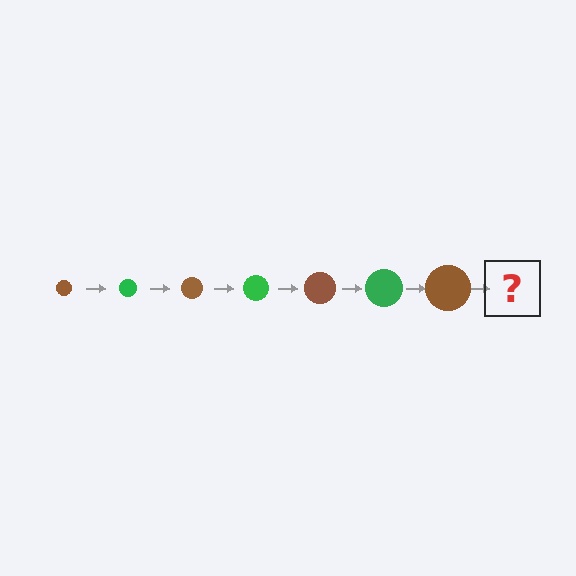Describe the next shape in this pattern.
It should be a green circle, larger than the previous one.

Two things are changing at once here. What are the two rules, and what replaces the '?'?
The two rules are that the circle grows larger each step and the color cycles through brown and green. The '?' should be a green circle, larger than the previous one.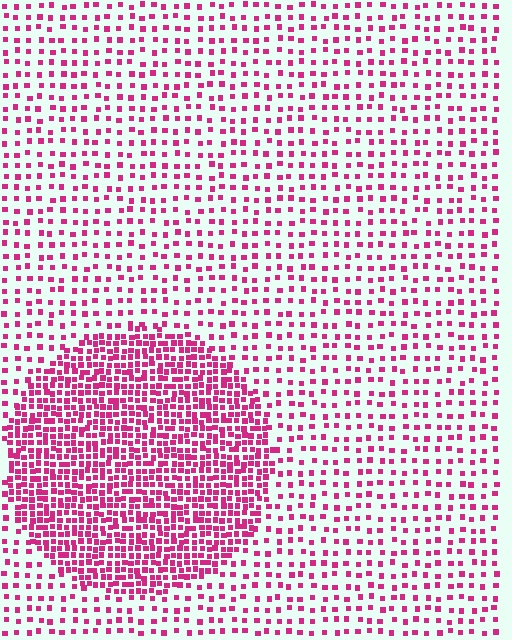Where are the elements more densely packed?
The elements are more densely packed inside the circle boundary.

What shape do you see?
I see a circle.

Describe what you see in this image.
The image contains small magenta elements arranged at two different densities. A circle-shaped region is visible where the elements are more densely packed than the surrounding area.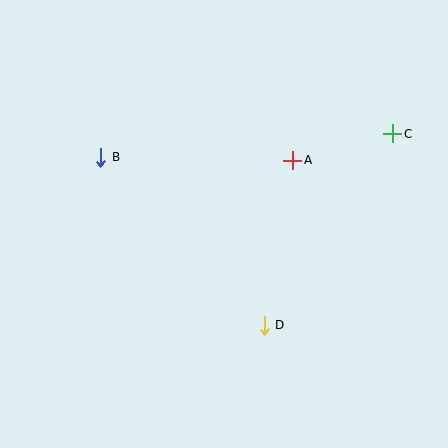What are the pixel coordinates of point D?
Point D is at (264, 325).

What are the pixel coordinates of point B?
Point B is at (101, 157).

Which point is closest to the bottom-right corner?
Point D is closest to the bottom-right corner.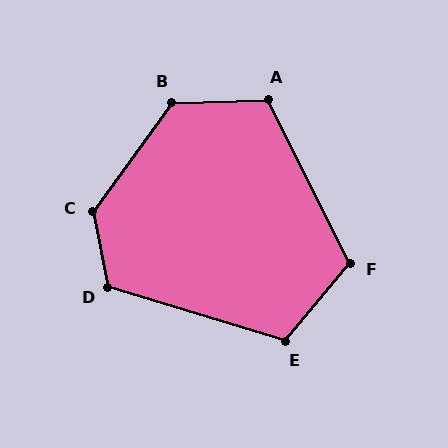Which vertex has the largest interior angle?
C, at approximately 132 degrees.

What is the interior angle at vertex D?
Approximately 119 degrees (obtuse).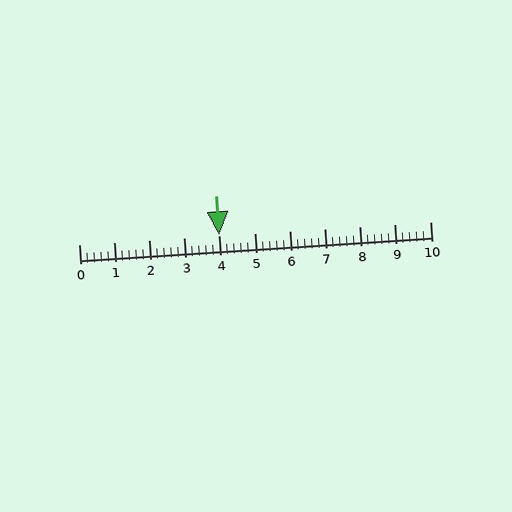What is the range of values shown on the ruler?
The ruler shows values from 0 to 10.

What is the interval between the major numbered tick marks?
The major tick marks are spaced 1 units apart.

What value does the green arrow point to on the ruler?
The green arrow points to approximately 4.0.